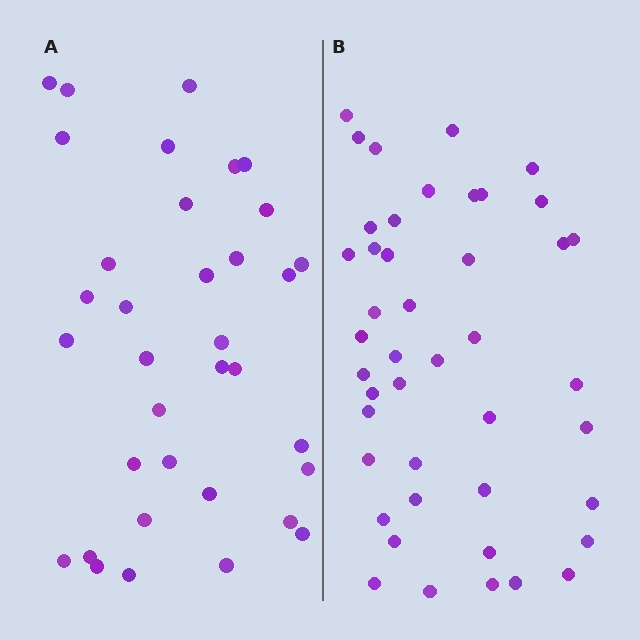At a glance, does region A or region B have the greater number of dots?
Region B (the right region) has more dots.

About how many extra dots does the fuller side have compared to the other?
Region B has roughly 8 or so more dots than region A.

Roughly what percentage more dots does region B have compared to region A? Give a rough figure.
About 25% more.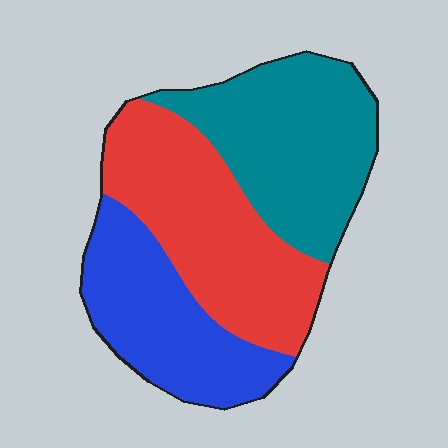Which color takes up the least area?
Blue, at roughly 30%.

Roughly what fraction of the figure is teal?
Teal covers around 35% of the figure.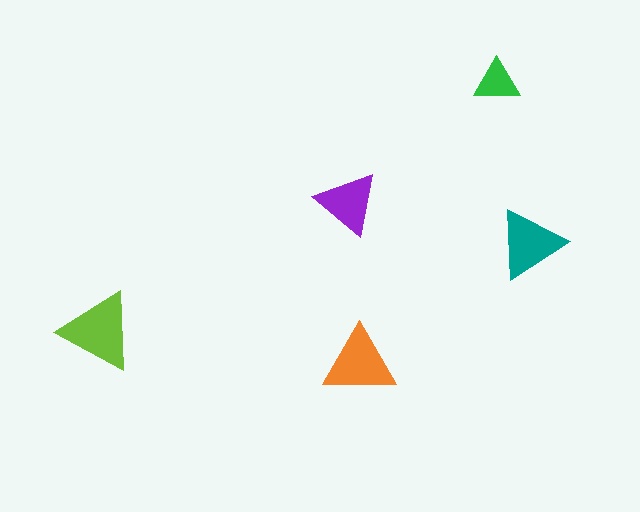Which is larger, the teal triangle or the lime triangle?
The lime one.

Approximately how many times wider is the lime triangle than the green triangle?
About 1.5 times wider.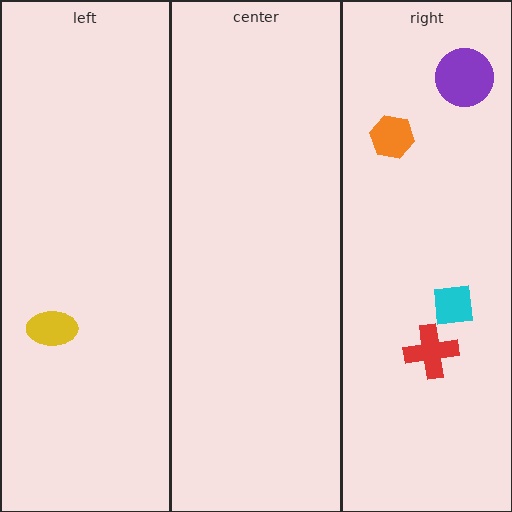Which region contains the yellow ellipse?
The left region.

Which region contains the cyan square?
The right region.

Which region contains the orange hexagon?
The right region.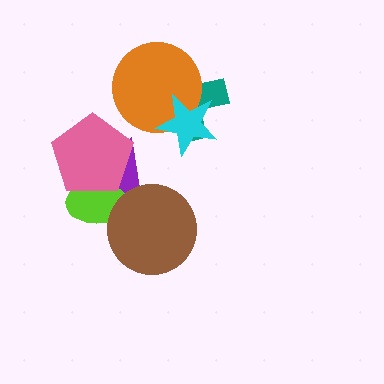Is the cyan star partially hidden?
No, no other shape covers it.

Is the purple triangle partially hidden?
Yes, it is partially covered by another shape.